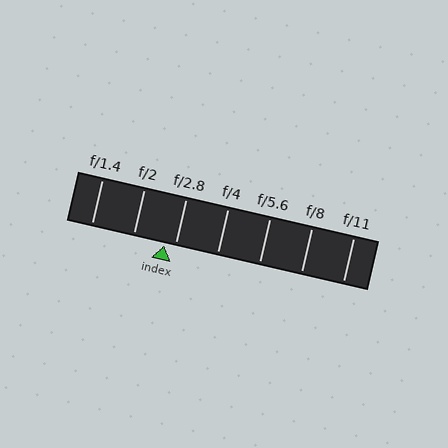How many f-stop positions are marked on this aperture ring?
There are 7 f-stop positions marked.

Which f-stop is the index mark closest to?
The index mark is closest to f/2.8.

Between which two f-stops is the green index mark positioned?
The index mark is between f/2 and f/2.8.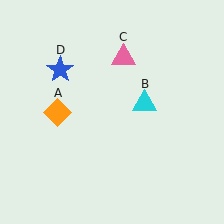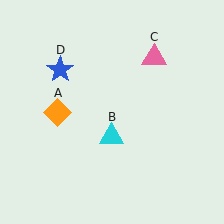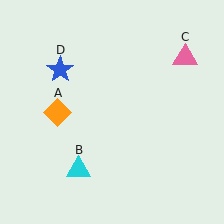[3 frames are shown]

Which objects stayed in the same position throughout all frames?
Orange diamond (object A) and blue star (object D) remained stationary.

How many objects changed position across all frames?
2 objects changed position: cyan triangle (object B), pink triangle (object C).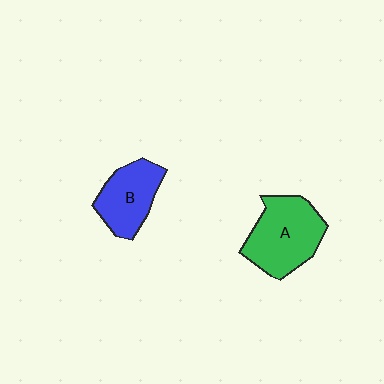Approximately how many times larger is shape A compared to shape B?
Approximately 1.4 times.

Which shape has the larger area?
Shape A (green).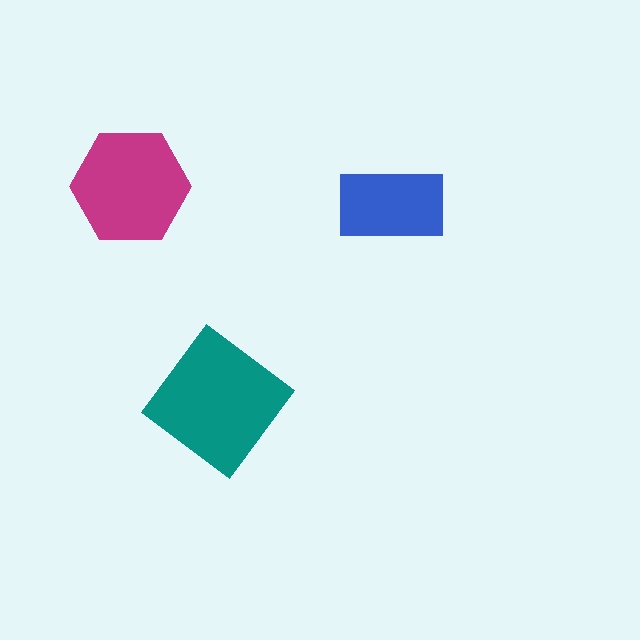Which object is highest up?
The magenta hexagon is topmost.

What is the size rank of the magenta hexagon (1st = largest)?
2nd.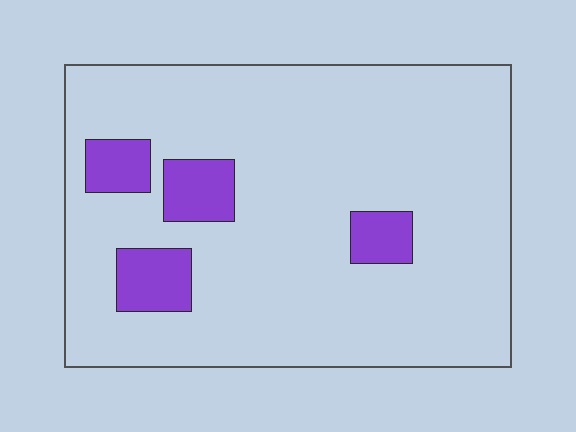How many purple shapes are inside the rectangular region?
4.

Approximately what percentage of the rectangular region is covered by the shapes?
Approximately 10%.